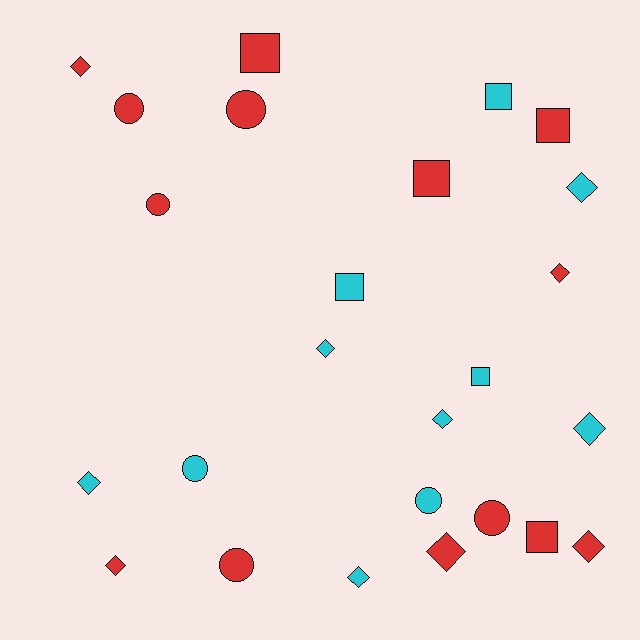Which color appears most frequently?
Red, with 14 objects.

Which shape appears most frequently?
Diamond, with 11 objects.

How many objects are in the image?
There are 25 objects.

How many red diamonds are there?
There are 5 red diamonds.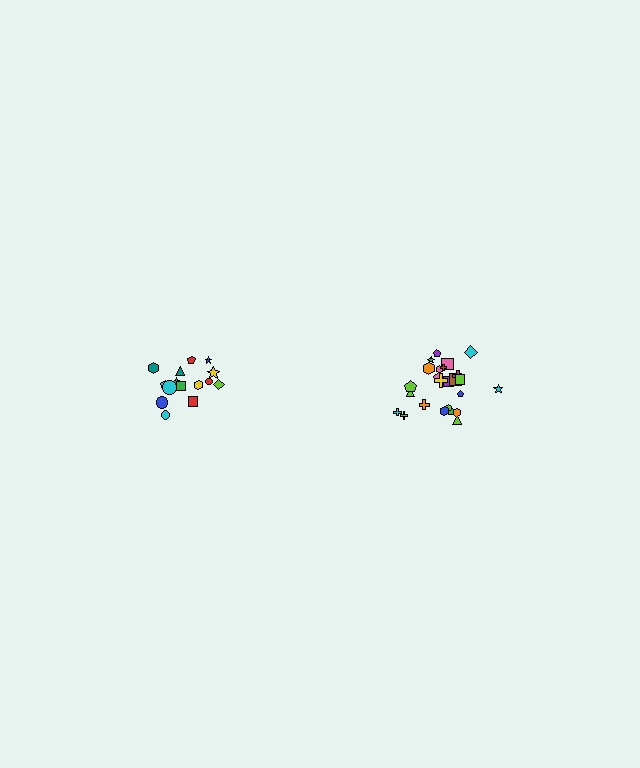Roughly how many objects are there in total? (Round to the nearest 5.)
Roughly 40 objects in total.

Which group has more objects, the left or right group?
The right group.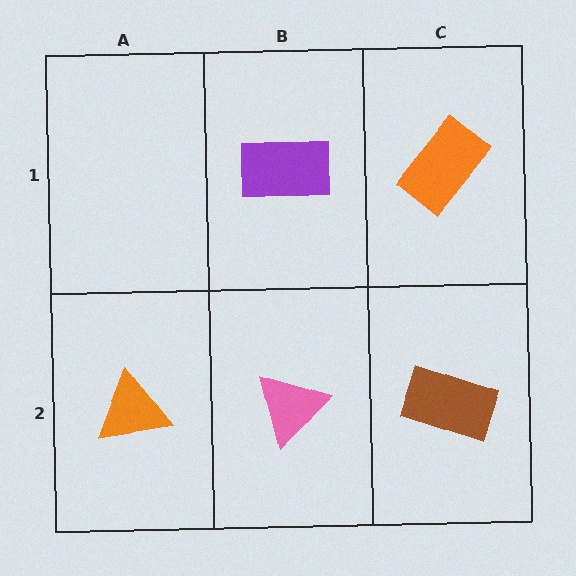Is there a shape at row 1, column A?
No, that cell is empty.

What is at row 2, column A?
An orange triangle.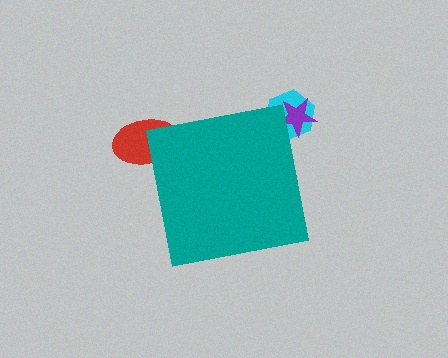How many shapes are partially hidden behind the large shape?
3 shapes are partially hidden.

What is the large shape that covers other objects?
A teal square.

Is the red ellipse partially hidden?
Yes, the red ellipse is partially hidden behind the teal square.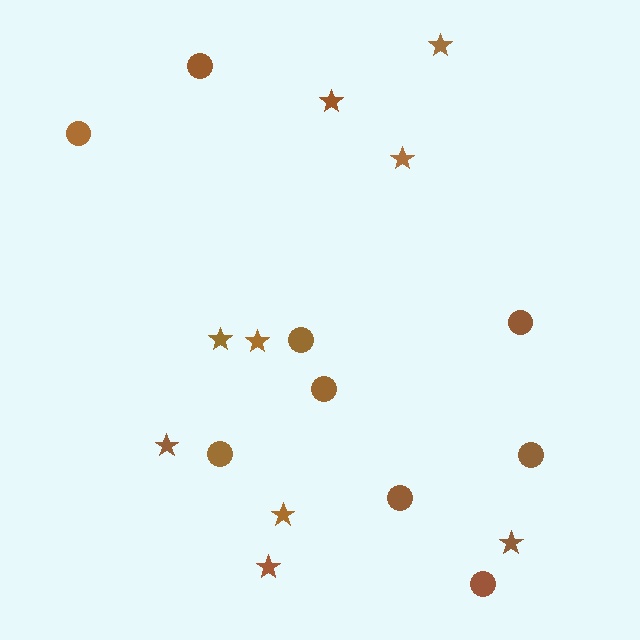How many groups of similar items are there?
There are 2 groups: one group of stars (9) and one group of circles (9).